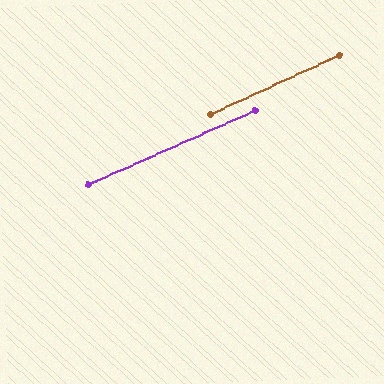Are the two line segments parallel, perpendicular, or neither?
Parallel — their directions differ by only 0.4°.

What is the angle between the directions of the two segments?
Approximately 0 degrees.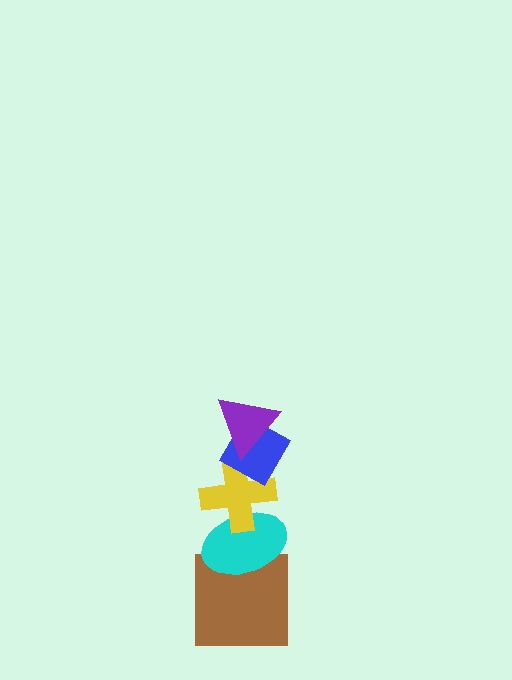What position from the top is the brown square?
The brown square is 5th from the top.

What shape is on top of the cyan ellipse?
The yellow cross is on top of the cyan ellipse.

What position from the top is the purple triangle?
The purple triangle is 1st from the top.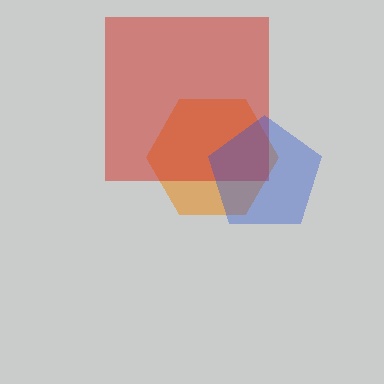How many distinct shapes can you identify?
There are 3 distinct shapes: an orange hexagon, a red square, a blue pentagon.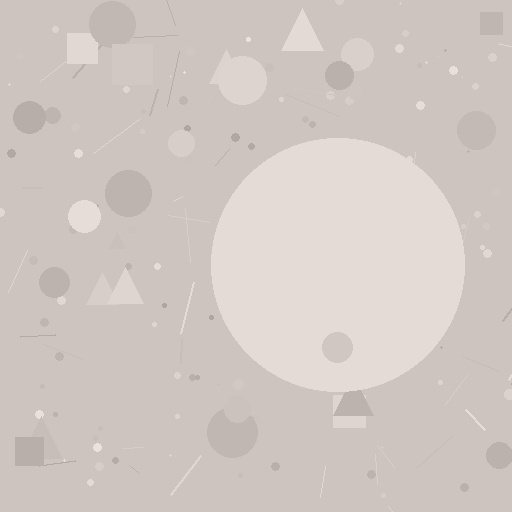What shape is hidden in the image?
A circle is hidden in the image.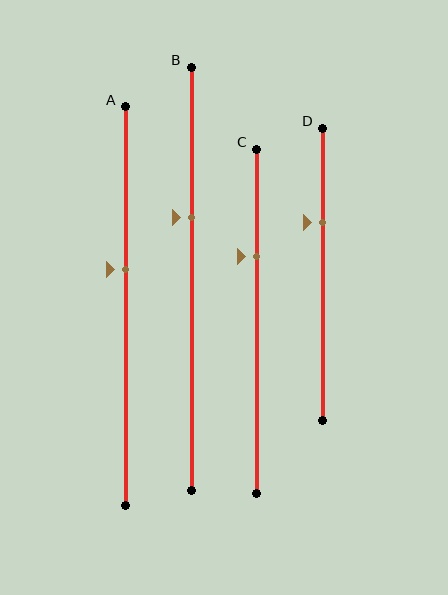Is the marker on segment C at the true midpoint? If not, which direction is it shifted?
No, the marker on segment C is shifted upward by about 19% of the segment length.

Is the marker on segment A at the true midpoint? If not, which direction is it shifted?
No, the marker on segment A is shifted upward by about 9% of the segment length.